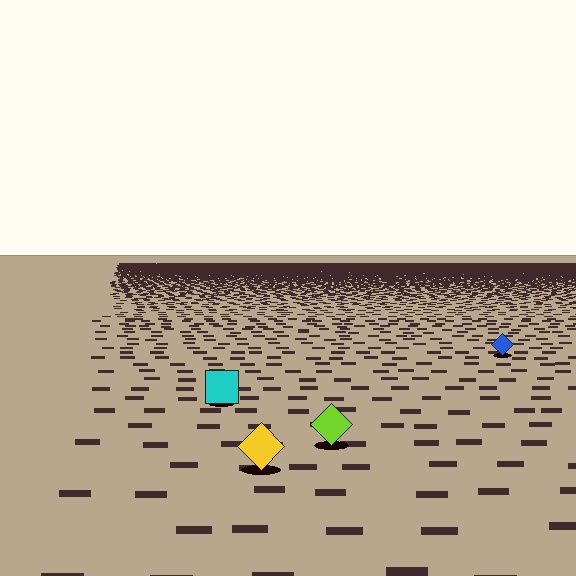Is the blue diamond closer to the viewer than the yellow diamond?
No. The yellow diamond is closer — you can tell from the texture gradient: the ground texture is coarser near it.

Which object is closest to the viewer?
The yellow diamond is closest. The texture marks near it are larger and more spread out.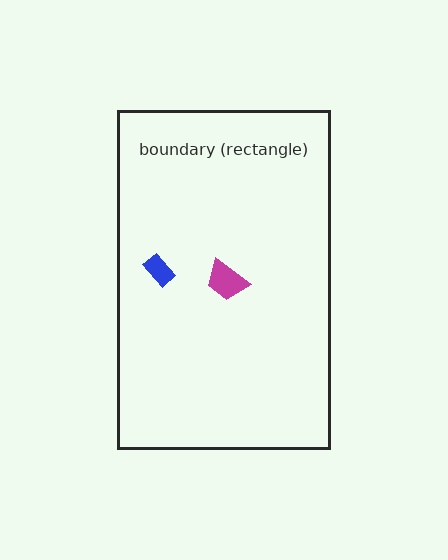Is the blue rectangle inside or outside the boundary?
Inside.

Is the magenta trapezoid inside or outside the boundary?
Inside.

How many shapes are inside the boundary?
2 inside, 0 outside.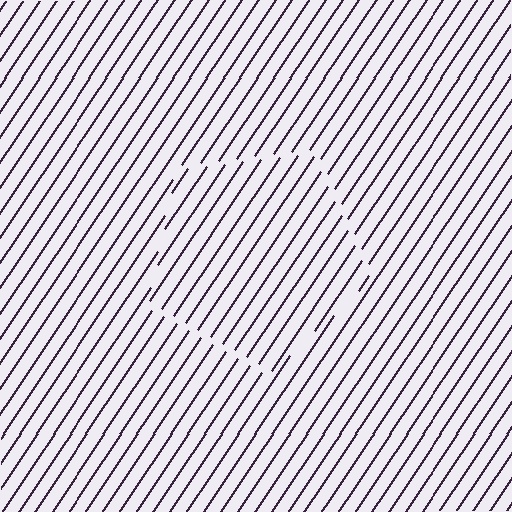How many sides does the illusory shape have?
5 sides — the line-ends trace a pentagon.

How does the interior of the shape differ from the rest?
The interior of the shape contains the same grating, shifted by half a period — the contour is defined by the phase discontinuity where line-ends from the inner and outer gratings abut.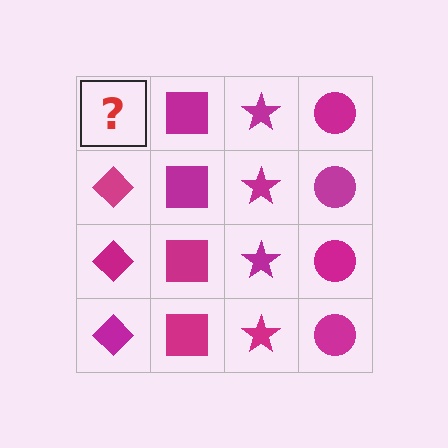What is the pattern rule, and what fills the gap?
The rule is that each column has a consistent shape. The gap should be filled with a magenta diamond.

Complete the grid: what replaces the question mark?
The question mark should be replaced with a magenta diamond.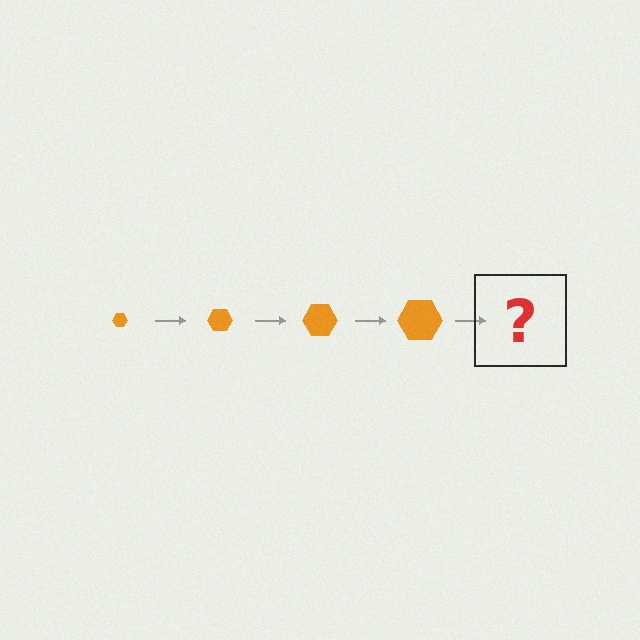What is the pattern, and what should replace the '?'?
The pattern is that the hexagon gets progressively larger each step. The '?' should be an orange hexagon, larger than the previous one.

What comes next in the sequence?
The next element should be an orange hexagon, larger than the previous one.